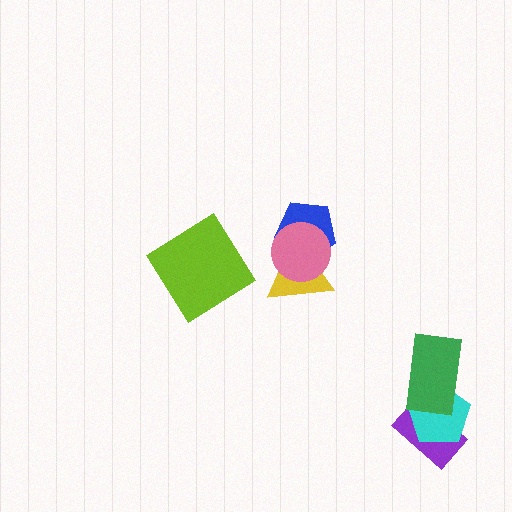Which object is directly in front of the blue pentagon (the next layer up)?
The yellow triangle is directly in front of the blue pentagon.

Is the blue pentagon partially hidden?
Yes, it is partially covered by another shape.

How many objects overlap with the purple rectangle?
2 objects overlap with the purple rectangle.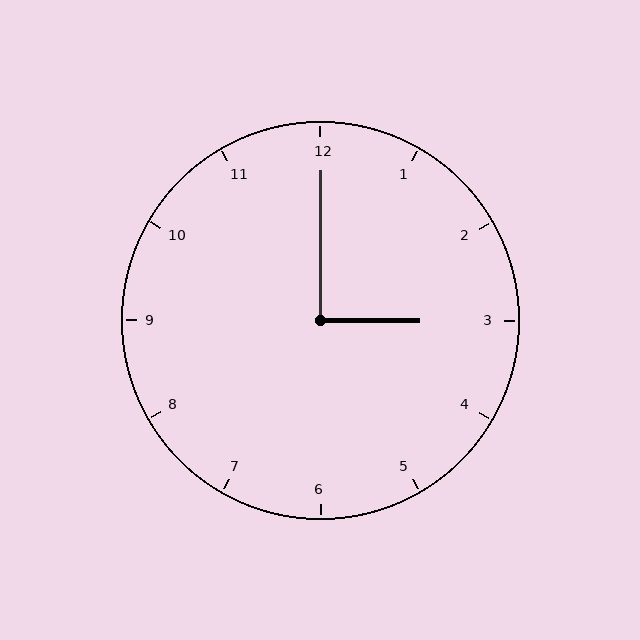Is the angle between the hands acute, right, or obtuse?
It is right.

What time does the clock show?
3:00.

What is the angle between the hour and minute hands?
Approximately 90 degrees.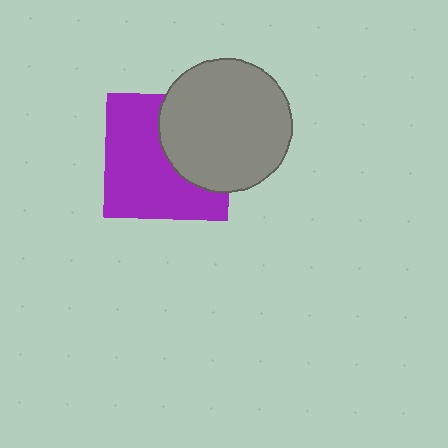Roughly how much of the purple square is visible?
About half of it is visible (roughly 61%).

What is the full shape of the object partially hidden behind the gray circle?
The partially hidden object is a purple square.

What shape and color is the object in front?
The object in front is a gray circle.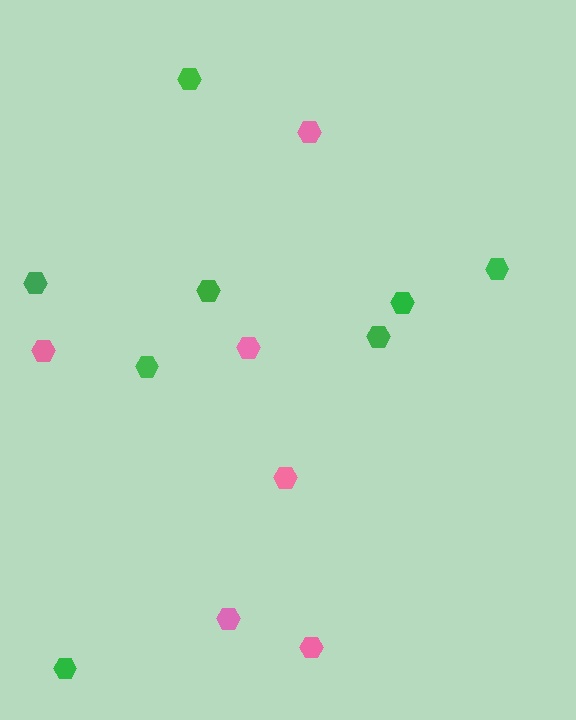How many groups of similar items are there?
There are 2 groups: one group of green hexagons (8) and one group of pink hexagons (6).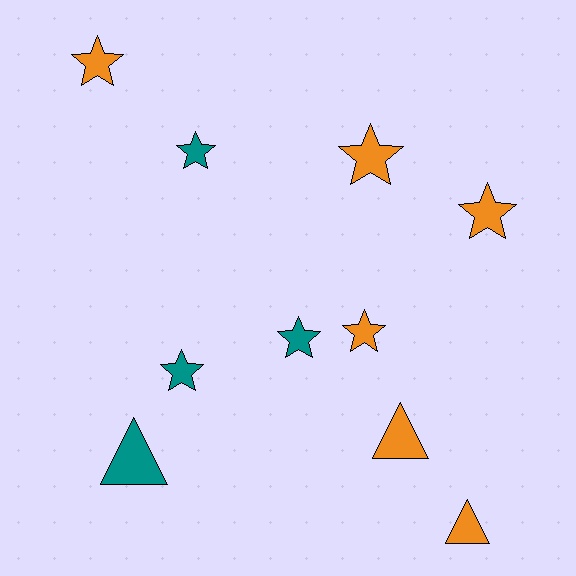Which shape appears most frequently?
Star, with 7 objects.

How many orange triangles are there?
There are 2 orange triangles.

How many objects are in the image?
There are 10 objects.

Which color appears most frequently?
Orange, with 6 objects.